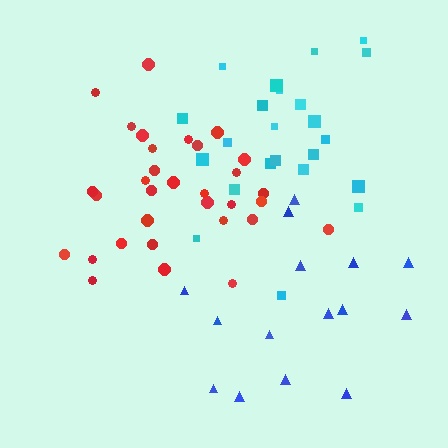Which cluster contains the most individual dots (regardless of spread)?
Red (32).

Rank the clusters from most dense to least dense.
red, cyan, blue.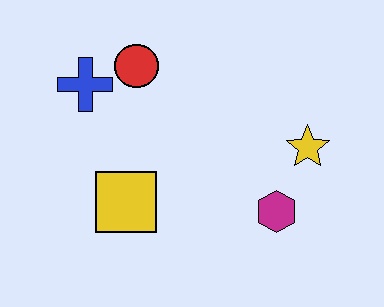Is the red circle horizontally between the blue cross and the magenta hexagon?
Yes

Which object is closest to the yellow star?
The magenta hexagon is closest to the yellow star.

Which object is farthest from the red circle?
The magenta hexagon is farthest from the red circle.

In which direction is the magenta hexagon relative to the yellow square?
The magenta hexagon is to the right of the yellow square.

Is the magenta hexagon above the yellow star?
No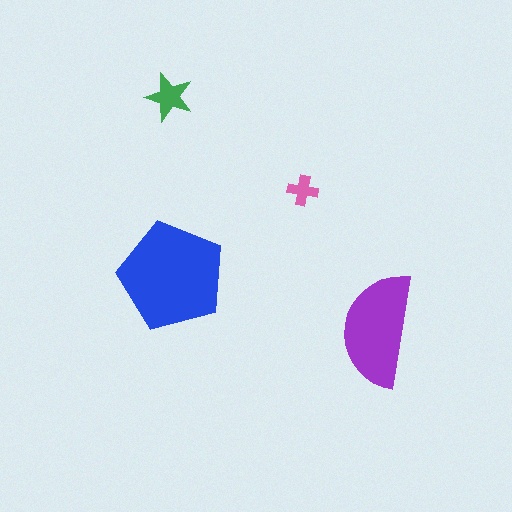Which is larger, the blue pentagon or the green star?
The blue pentagon.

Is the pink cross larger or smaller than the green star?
Smaller.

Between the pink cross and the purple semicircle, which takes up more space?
The purple semicircle.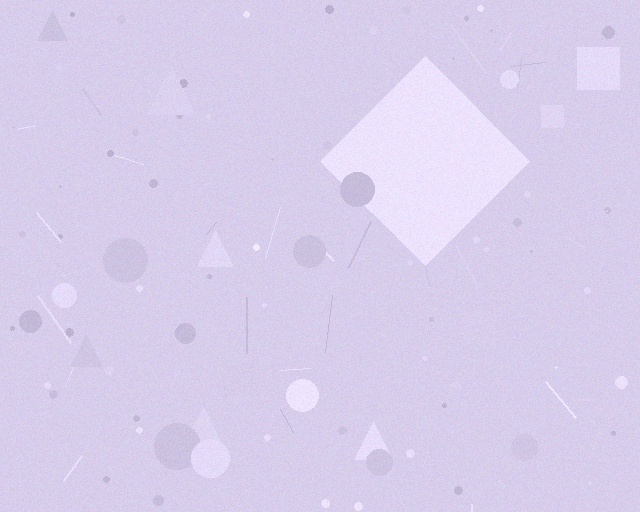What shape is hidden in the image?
A diamond is hidden in the image.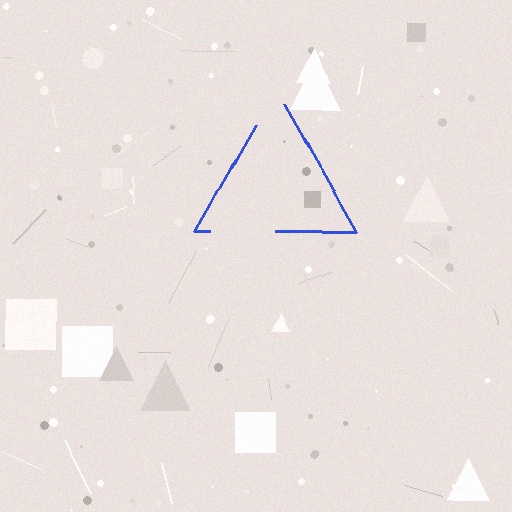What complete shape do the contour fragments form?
The contour fragments form a triangle.